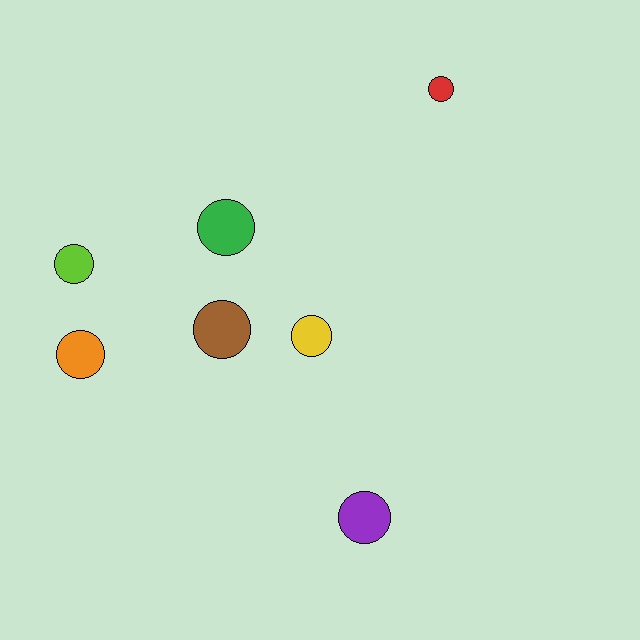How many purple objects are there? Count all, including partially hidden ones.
There is 1 purple object.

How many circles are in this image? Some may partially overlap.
There are 7 circles.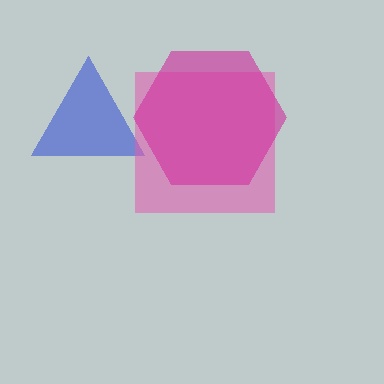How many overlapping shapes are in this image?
There are 3 overlapping shapes in the image.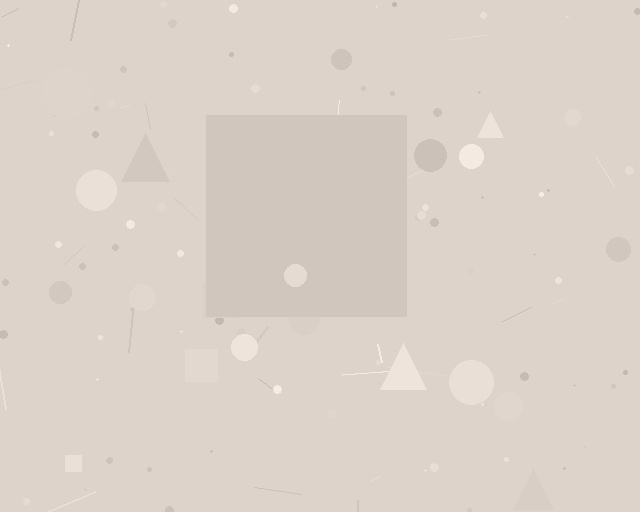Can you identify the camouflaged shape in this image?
The camouflaged shape is a square.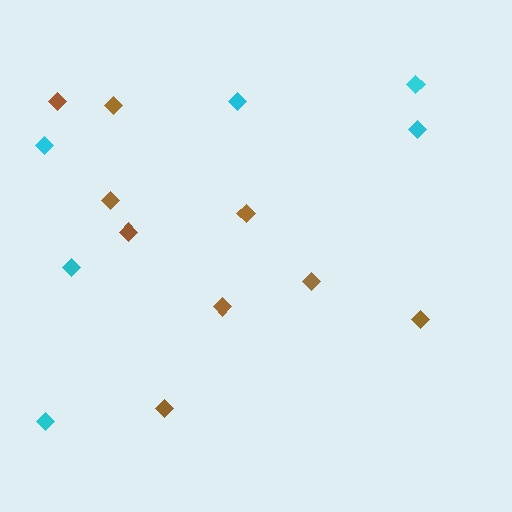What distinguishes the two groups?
There are 2 groups: one group of cyan diamonds (6) and one group of brown diamonds (9).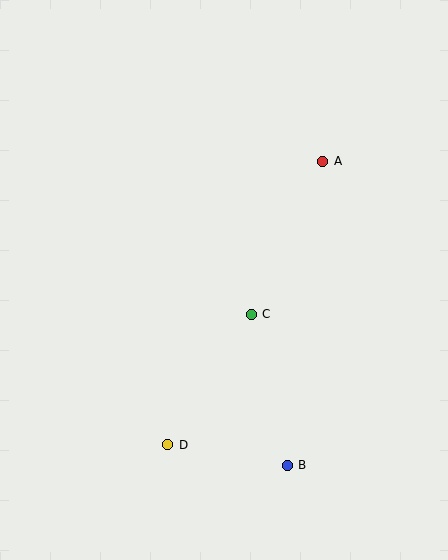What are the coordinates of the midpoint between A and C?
The midpoint between A and C is at (287, 238).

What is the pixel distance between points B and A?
The distance between B and A is 306 pixels.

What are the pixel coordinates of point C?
Point C is at (251, 314).